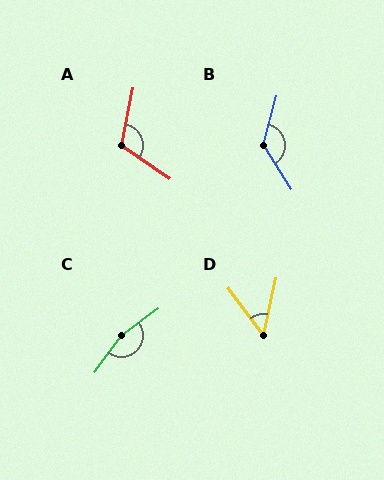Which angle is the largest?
C, at approximately 162 degrees.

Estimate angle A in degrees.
Approximately 113 degrees.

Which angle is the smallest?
D, at approximately 49 degrees.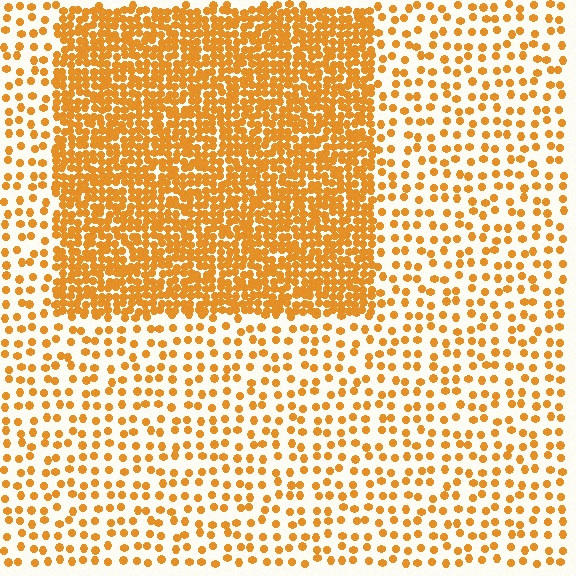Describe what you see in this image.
The image contains small orange elements arranged at two different densities. A rectangle-shaped region is visible where the elements are more densely packed than the surrounding area.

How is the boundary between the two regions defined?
The boundary is defined by a change in element density (approximately 3.0x ratio). All elements are the same color, size, and shape.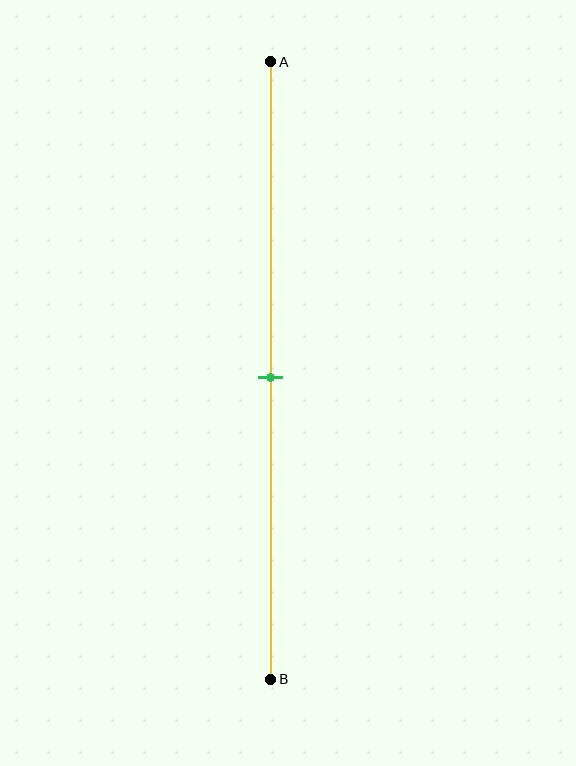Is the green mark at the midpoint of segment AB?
Yes, the mark is approximately at the midpoint.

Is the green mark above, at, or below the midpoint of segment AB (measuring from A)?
The green mark is approximately at the midpoint of segment AB.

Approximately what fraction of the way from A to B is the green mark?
The green mark is approximately 50% of the way from A to B.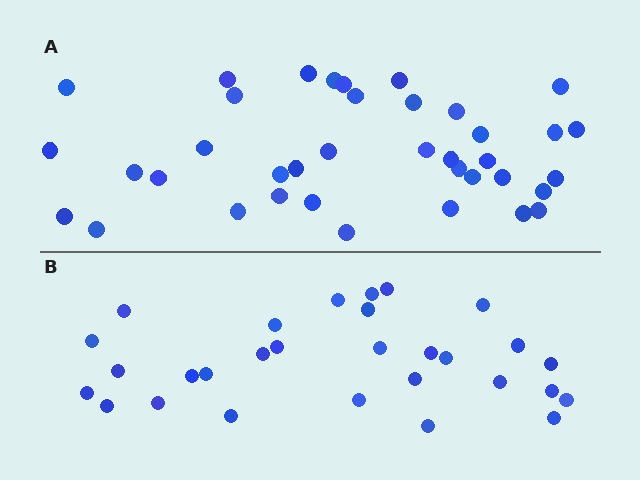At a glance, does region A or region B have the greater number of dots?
Region A (the top region) has more dots.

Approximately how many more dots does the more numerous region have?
Region A has roughly 8 or so more dots than region B.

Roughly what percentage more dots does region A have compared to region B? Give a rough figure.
About 30% more.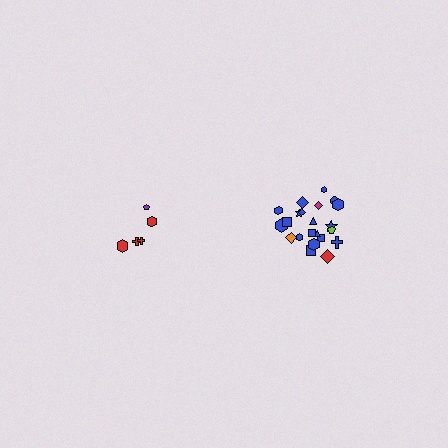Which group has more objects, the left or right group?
The right group.